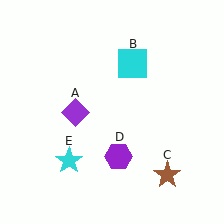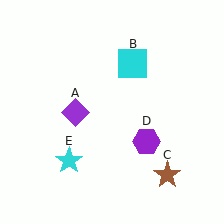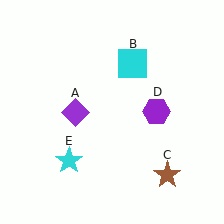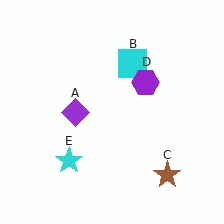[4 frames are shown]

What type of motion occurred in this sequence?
The purple hexagon (object D) rotated counterclockwise around the center of the scene.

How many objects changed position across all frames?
1 object changed position: purple hexagon (object D).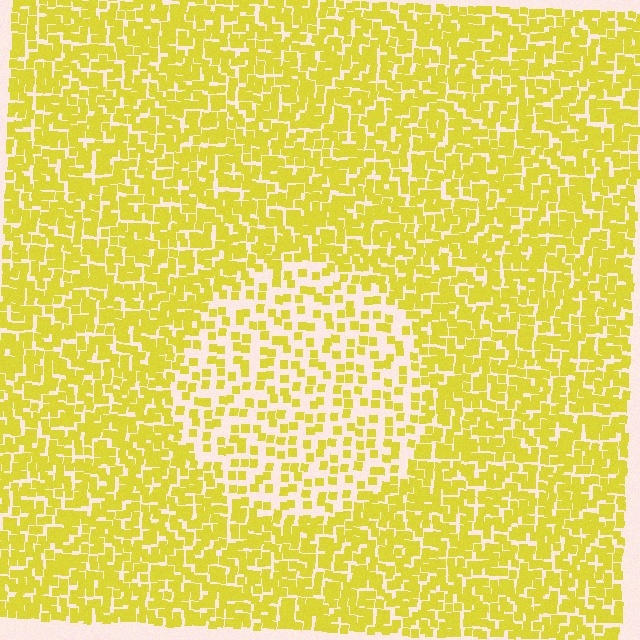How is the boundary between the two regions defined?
The boundary is defined by a change in element density (approximately 2.1x ratio). All elements are the same color, size, and shape.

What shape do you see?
I see a circle.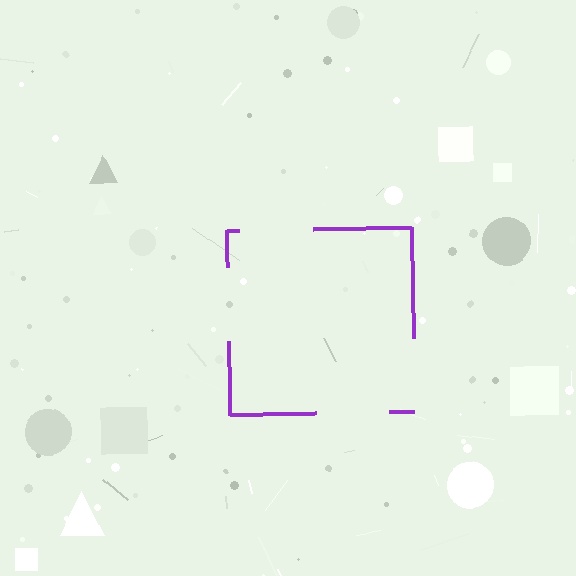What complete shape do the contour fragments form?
The contour fragments form a square.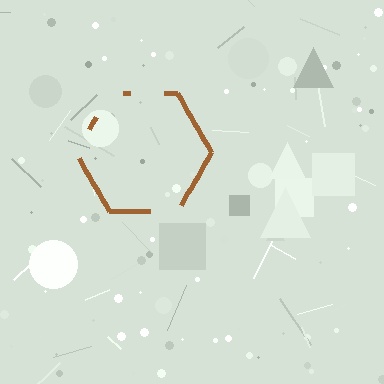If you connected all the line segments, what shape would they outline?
They would outline a hexagon.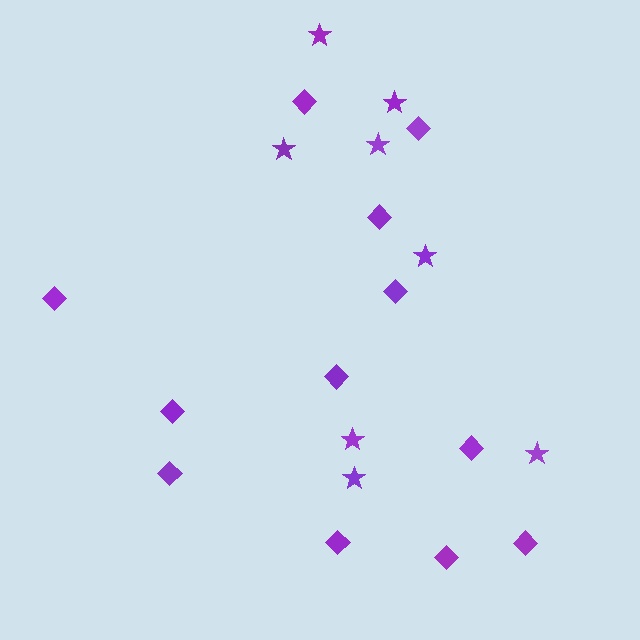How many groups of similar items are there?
There are 2 groups: one group of stars (8) and one group of diamonds (12).